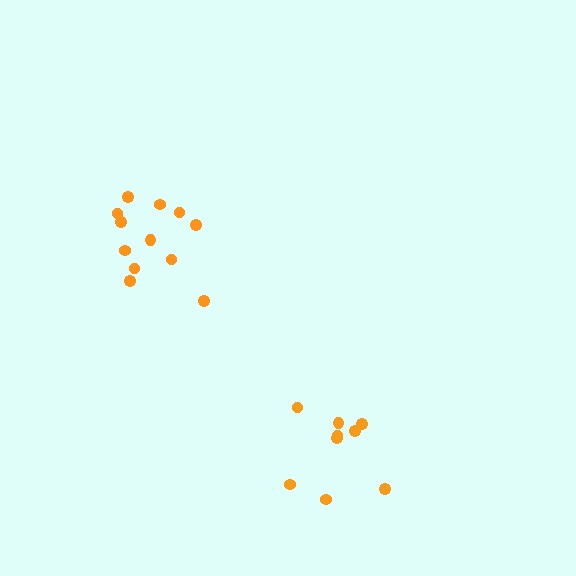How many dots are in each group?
Group 1: 9 dots, Group 2: 12 dots (21 total).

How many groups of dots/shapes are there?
There are 2 groups.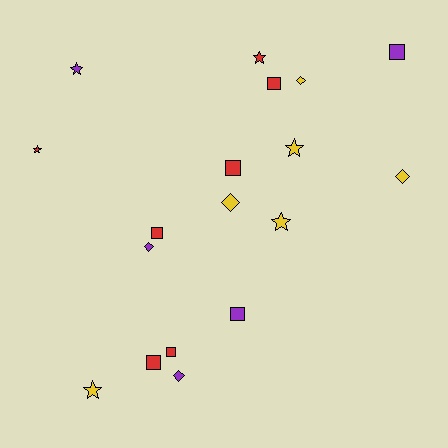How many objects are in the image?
There are 18 objects.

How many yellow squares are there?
There are no yellow squares.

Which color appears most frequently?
Red, with 7 objects.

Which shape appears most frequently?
Square, with 7 objects.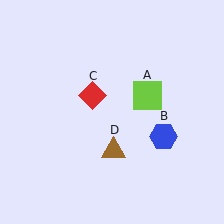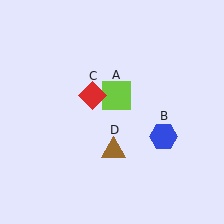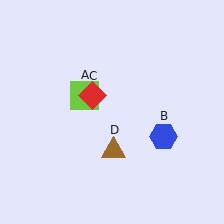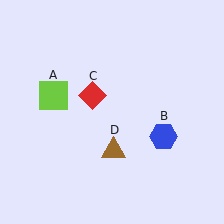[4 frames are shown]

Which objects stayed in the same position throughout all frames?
Blue hexagon (object B) and red diamond (object C) and brown triangle (object D) remained stationary.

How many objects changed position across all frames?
1 object changed position: lime square (object A).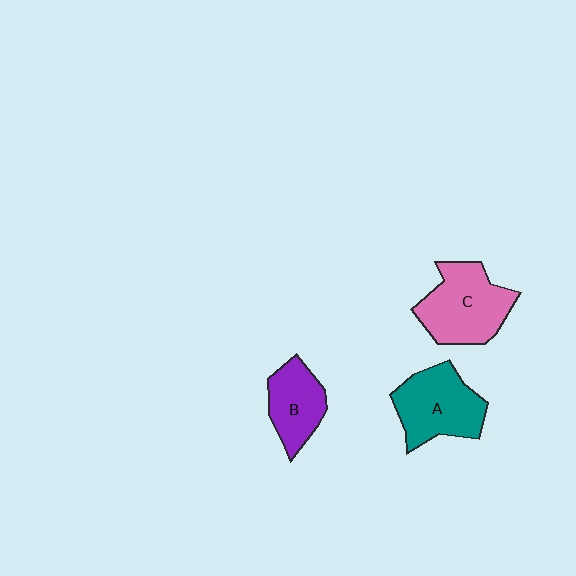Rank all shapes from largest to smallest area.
From largest to smallest: C (pink), A (teal), B (purple).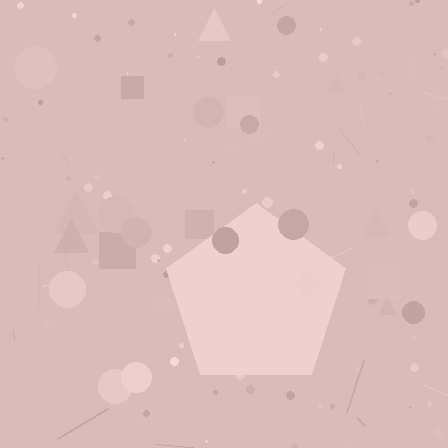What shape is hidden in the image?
A pentagon is hidden in the image.